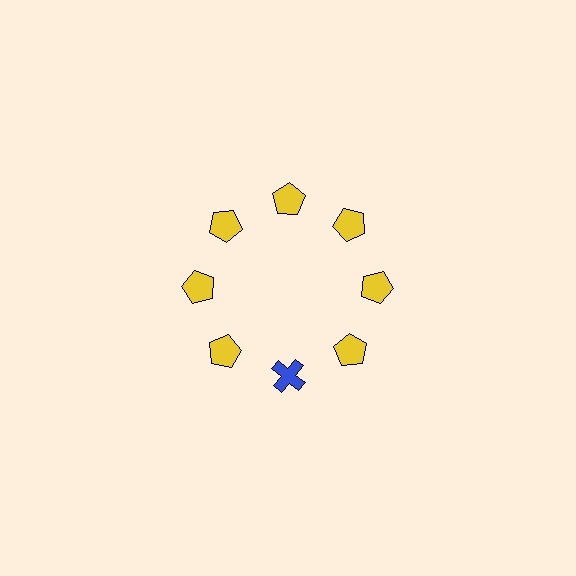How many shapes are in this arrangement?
There are 8 shapes arranged in a ring pattern.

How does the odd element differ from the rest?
It differs in both color (blue instead of yellow) and shape (cross instead of pentagon).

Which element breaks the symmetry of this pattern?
The blue cross at roughly the 6 o'clock position breaks the symmetry. All other shapes are yellow pentagons.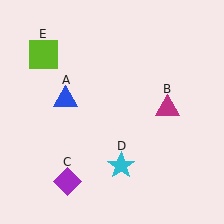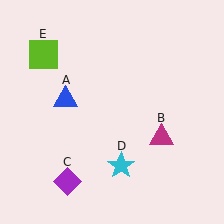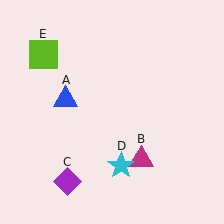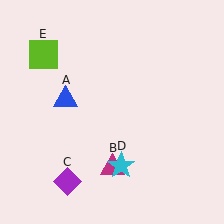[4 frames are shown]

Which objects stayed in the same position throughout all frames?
Blue triangle (object A) and purple diamond (object C) and cyan star (object D) and lime square (object E) remained stationary.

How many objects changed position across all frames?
1 object changed position: magenta triangle (object B).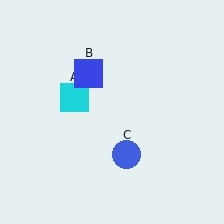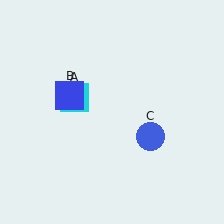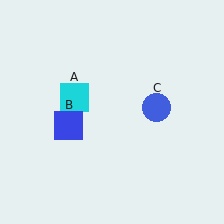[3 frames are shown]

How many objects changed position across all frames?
2 objects changed position: blue square (object B), blue circle (object C).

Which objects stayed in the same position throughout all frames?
Cyan square (object A) remained stationary.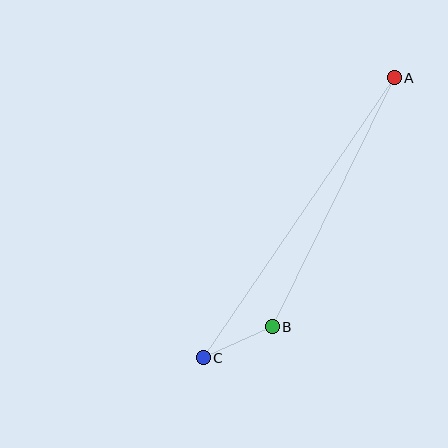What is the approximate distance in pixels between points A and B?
The distance between A and B is approximately 277 pixels.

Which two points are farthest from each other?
Points A and C are farthest from each other.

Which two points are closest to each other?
Points B and C are closest to each other.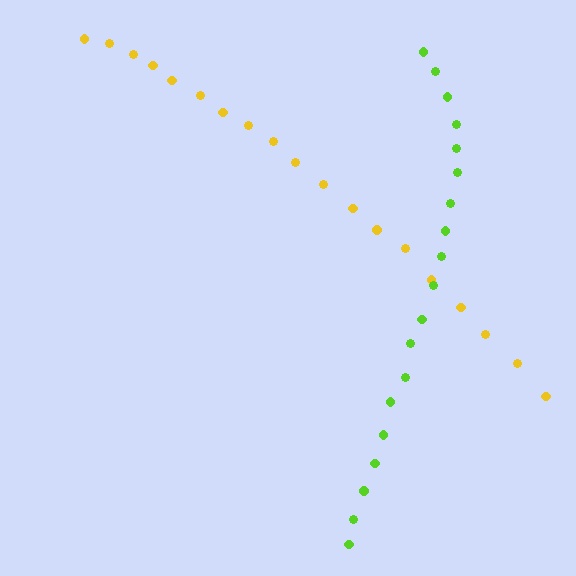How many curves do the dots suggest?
There are 2 distinct paths.